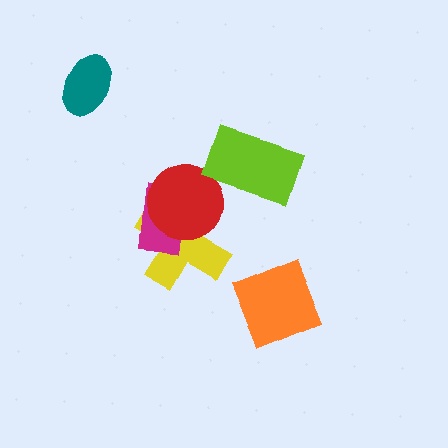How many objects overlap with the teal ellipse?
0 objects overlap with the teal ellipse.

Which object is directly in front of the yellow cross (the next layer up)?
The magenta rectangle is directly in front of the yellow cross.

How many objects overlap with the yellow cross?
2 objects overlap with the yellow cross.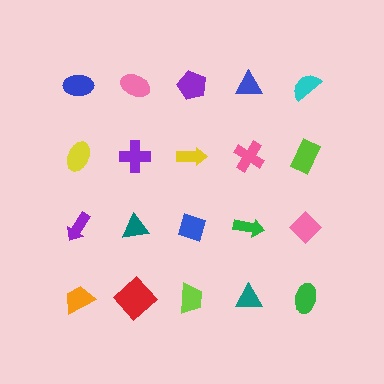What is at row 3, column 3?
A blue diamond.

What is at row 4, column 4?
A teal triangle.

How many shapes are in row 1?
5 shapes.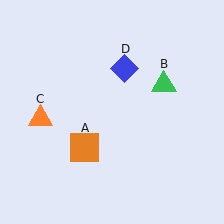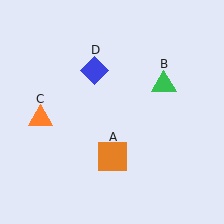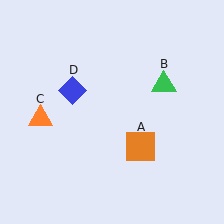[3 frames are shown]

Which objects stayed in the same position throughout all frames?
Green triangle (object B) and orange triangle (object C) remained stationary.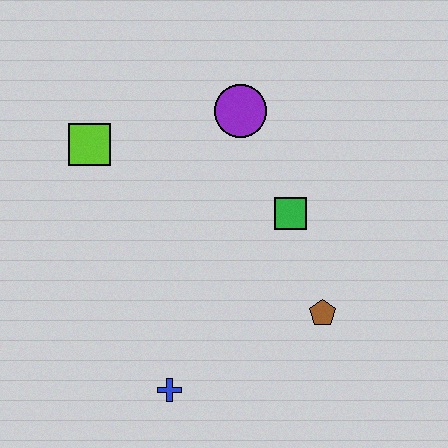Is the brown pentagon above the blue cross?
Yes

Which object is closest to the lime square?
The purple circle is closest to the lime square.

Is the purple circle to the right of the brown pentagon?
No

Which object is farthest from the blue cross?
The purple circle is farthest from the blue cross.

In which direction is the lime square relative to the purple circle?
The lime square is to the left of the purple circle.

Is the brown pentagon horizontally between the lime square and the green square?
No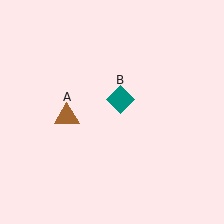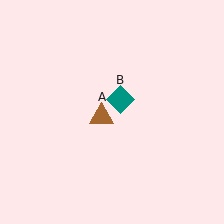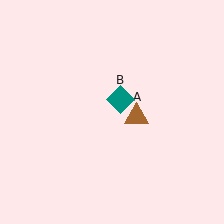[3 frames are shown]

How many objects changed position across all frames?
1 object changed position: brown triangle (object A).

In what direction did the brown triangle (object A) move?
The brown triangle (object A) moved right.